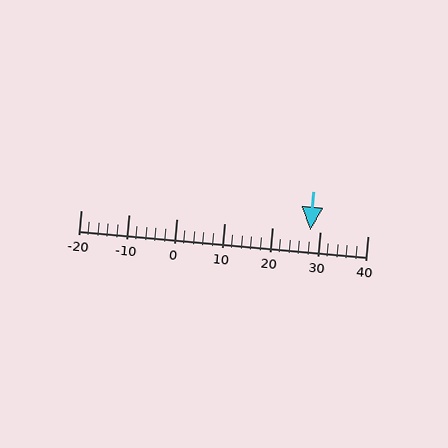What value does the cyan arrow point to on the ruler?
The cyan arrow points to approximately 28.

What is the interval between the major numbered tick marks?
The major tick marks are spaced 10 units apart.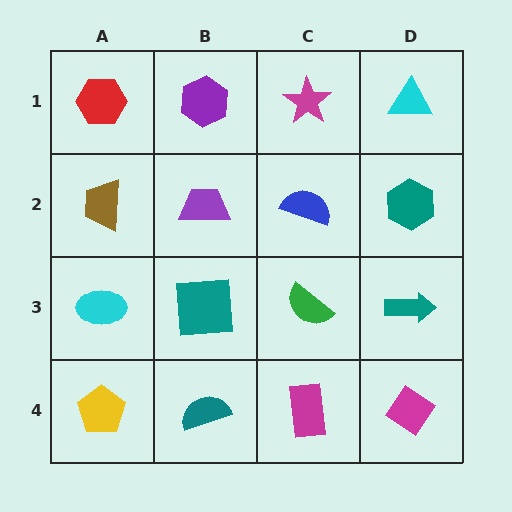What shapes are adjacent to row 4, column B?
A teal square (row 3, column B), a yellow pentagon (row 4, column A), a magenta rectangle (row 4, column C).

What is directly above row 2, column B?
A purple hexagon.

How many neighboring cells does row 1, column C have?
3.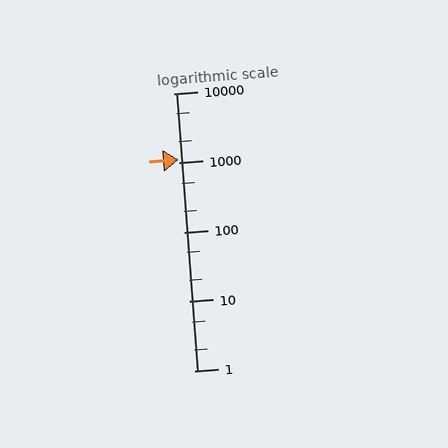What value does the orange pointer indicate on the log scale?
The pointer indicates approximately 1100.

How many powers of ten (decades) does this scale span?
The scale spans 4 decades, from 1 to 10000.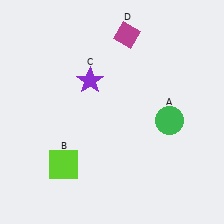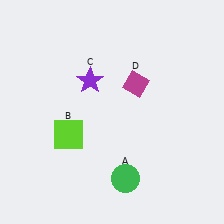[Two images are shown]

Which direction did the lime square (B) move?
The lime square (B) moved up.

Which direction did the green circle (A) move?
The green circle (A) moved down.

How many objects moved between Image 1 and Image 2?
3 objects moved between the two images.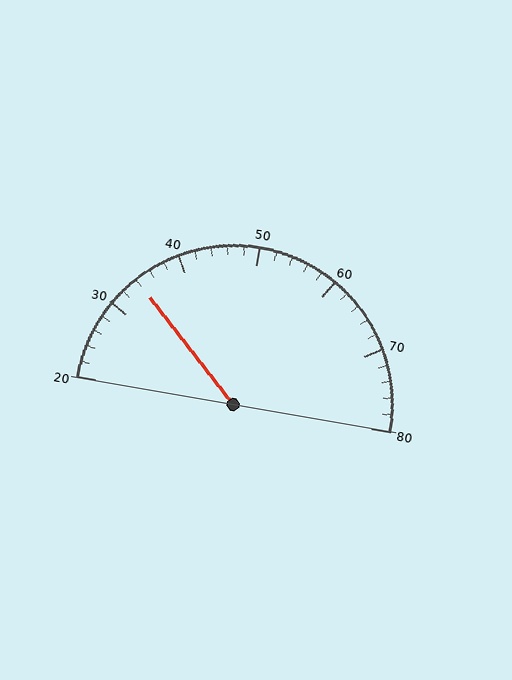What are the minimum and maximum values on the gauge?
The gauge ranges from 20 to 80.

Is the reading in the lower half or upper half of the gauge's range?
The reading is in the lower half of the range (20 to 80).